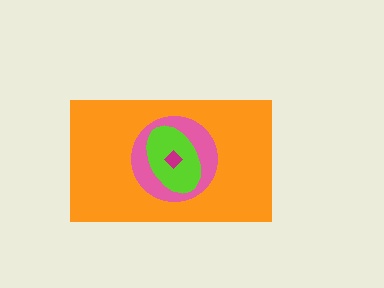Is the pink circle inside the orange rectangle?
Yes.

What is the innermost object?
The magenta diamond.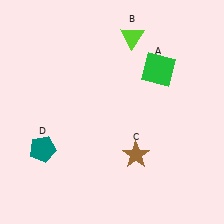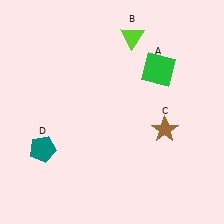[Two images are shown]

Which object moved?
The brown star (C) moved right.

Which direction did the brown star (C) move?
The brown star (C) moved right.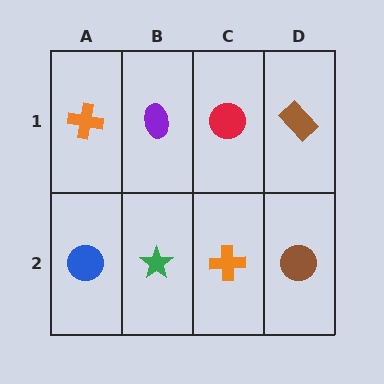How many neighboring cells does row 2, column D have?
2.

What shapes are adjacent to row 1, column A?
A blue circle (row 2, column A), a purple ellipse (row 1, column B).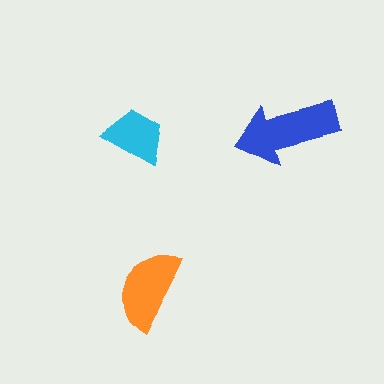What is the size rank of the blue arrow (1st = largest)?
1st.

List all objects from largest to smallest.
The blue arrow, the orange semicircle, the cyan trapezoid.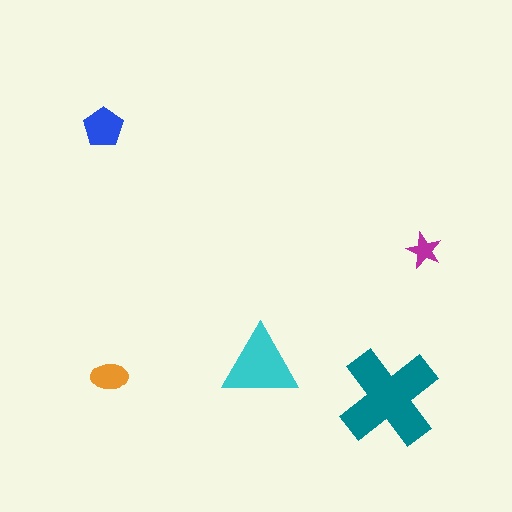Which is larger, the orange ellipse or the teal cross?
The teal cross.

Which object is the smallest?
The magenta star.